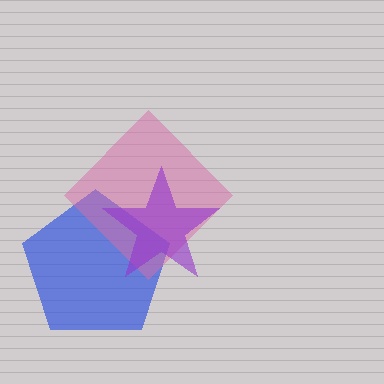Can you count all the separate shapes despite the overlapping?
Yes, there are 3 separate shapes.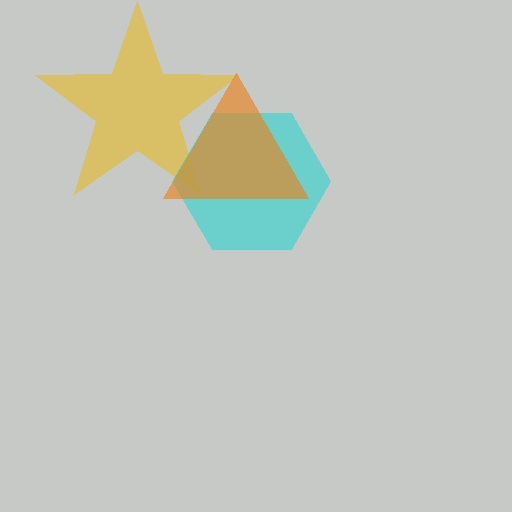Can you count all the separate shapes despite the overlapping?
Yes, there are 3 separate shapes.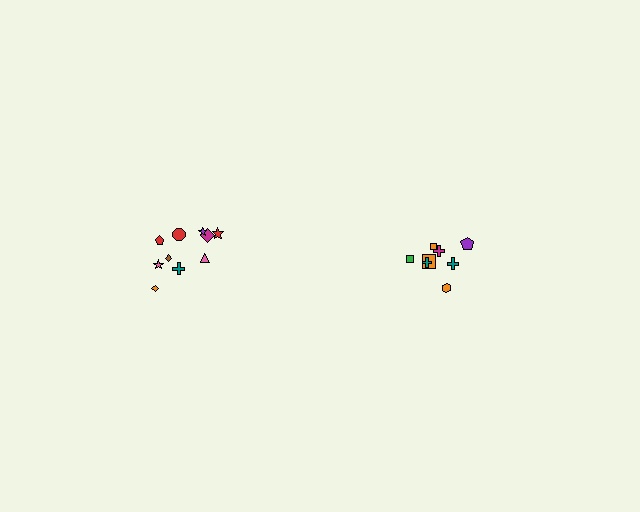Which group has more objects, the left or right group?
The left group.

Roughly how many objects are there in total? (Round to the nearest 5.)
Roughly 20 objects in total.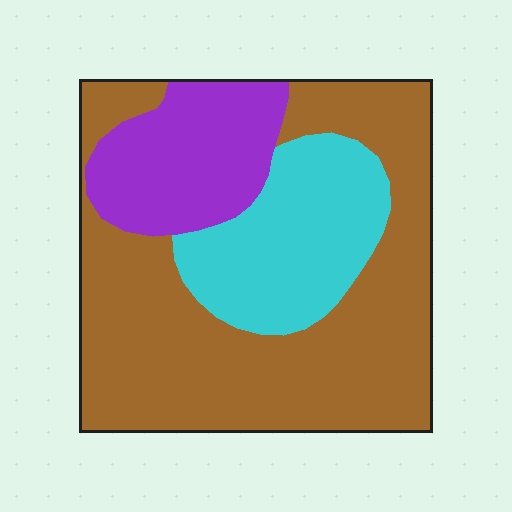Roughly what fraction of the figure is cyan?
Cyan takes up about one fifth (1/5) of the figure.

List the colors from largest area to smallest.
From largest to smallest: brown, cyan, purple.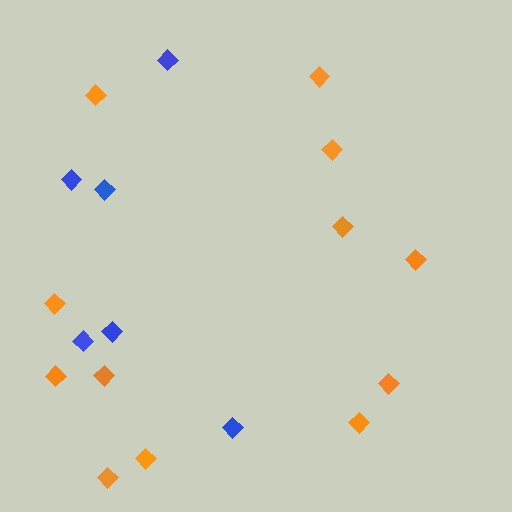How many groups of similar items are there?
There are 2 groups: one group of blue diamonds (6) and one group of orange diamonds (12).